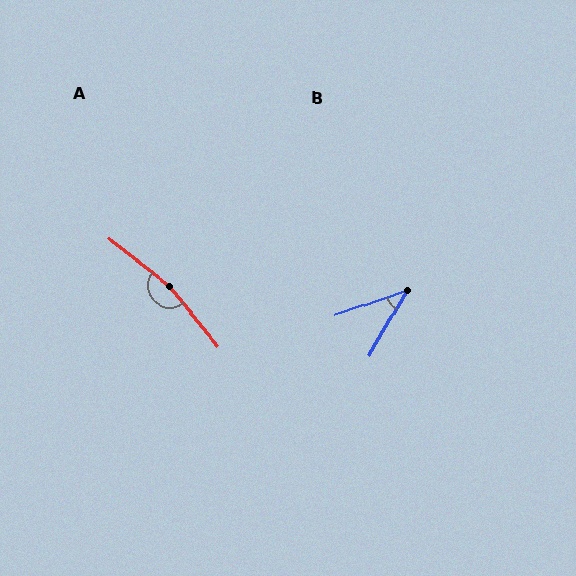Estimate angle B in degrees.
Approximately 41 degrees.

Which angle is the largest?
A, at approximately 167 degrees.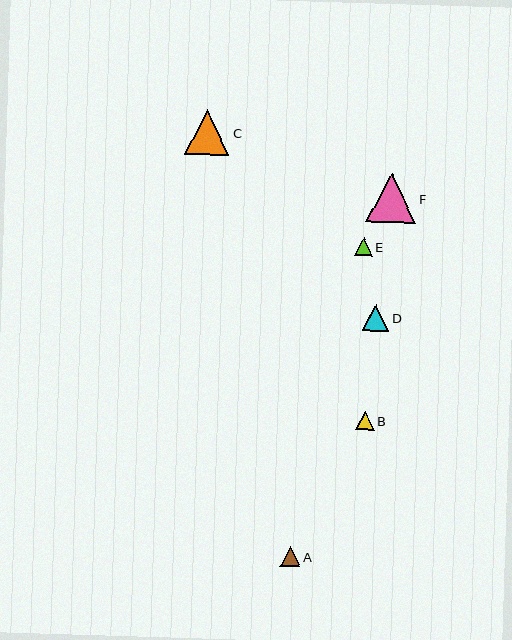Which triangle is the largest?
Triangle F is the largest with a size of approximately 50 pixels.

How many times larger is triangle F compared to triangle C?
Triangle F is approximately 1.1 times the size of triangle C.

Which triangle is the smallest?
Triangle E is the smallest with a size of approximately 17 pixels.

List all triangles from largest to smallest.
From largest to smallest: F, C, D, A, B, E.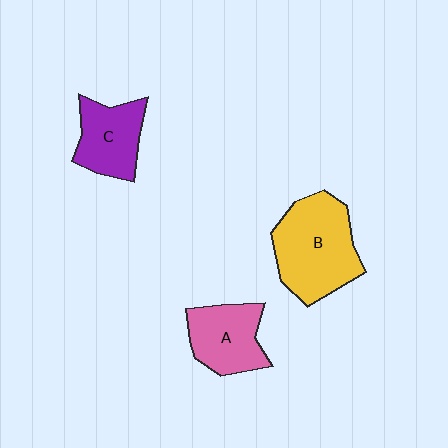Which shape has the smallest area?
Shape C (purple).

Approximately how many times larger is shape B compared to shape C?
Approximately 1.6 times.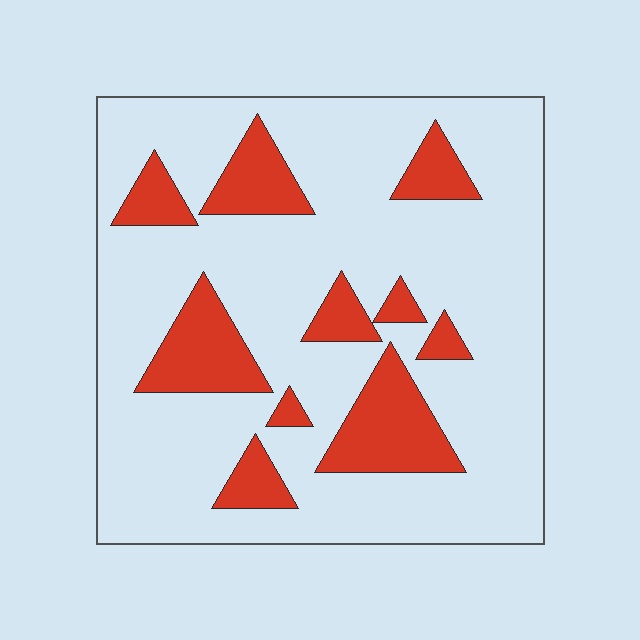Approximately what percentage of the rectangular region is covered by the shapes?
Approximately 20%.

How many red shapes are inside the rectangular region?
10.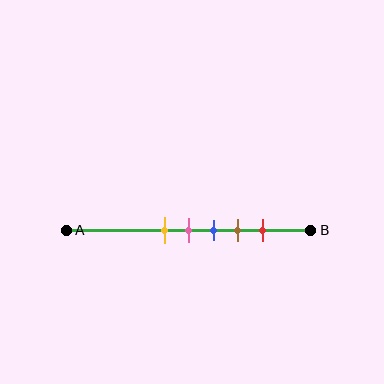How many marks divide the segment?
There are 5 marks dividing the segment.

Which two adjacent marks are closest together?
The yellow and pink marks are the closest adjacent pair.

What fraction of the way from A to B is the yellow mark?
The yellow mark is approximately 40% (0.4) of the way from A to B.